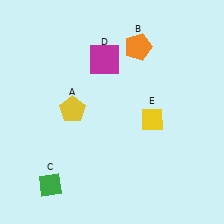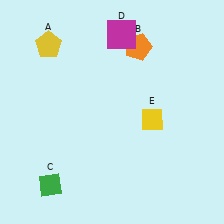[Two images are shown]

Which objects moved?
The objects that moved are: the yellow pentagon (A), the magenta square (D).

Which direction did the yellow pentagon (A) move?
The yellow pentagon (A) moved up.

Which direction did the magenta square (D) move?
The magenta square (D) moved up.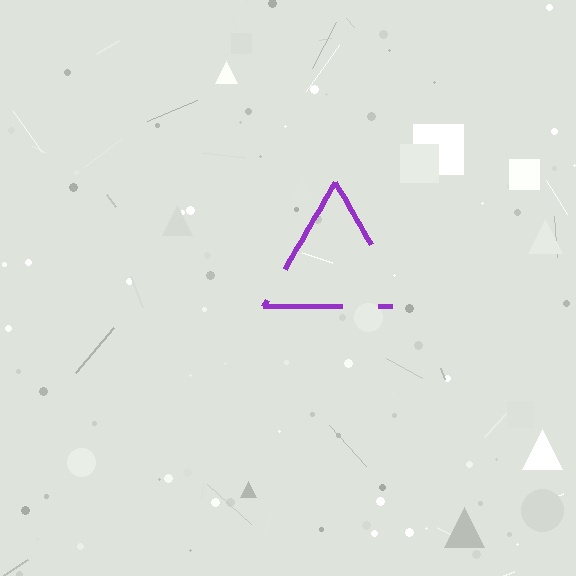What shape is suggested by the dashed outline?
The dashed outline suggests a triangle.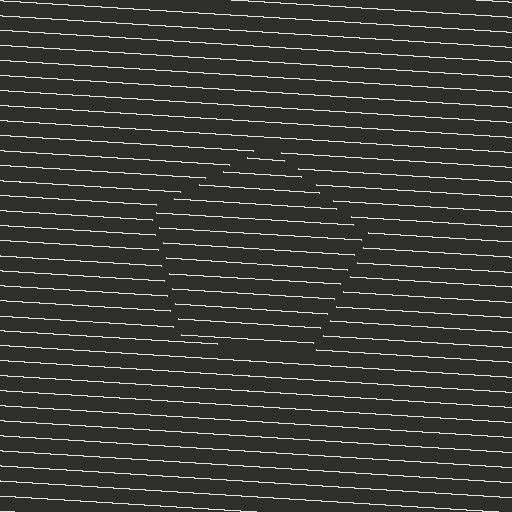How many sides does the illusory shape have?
5 sides — the line-ends trace a pentagon.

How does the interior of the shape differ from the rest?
The interior of the shape contains the same grating, shifted by half a period — the contour is defined by the phase discontinuity where line-ends from the inner and outer gratings abut.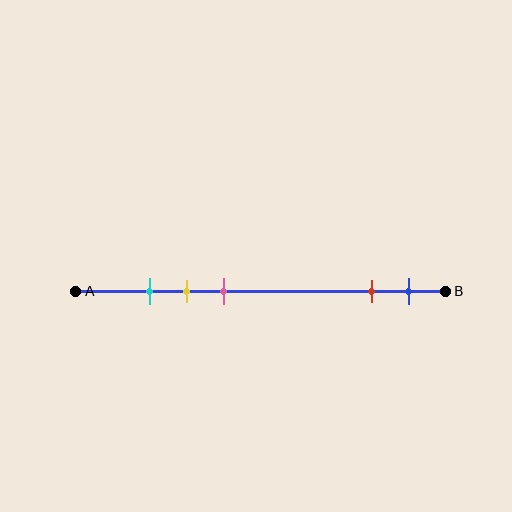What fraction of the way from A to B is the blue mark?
The blue mark is approximately 90% (0.9) of the way from A to B.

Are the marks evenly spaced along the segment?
No, the marks are not evenly spaced.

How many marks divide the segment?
There are 5 marks dividing the segment.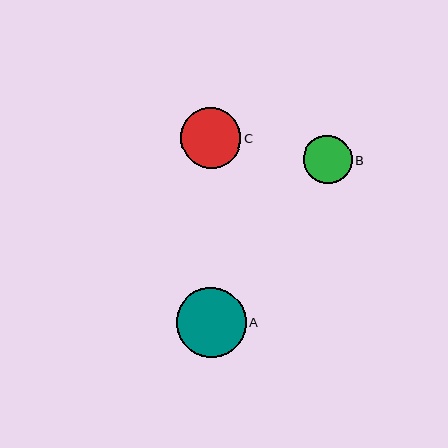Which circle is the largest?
Circle A is the largest with a size of approximately 70 pixels.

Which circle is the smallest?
Circle B is the smallest with a size of approximately 48 pixels.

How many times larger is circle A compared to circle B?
Circle A is approximately 1.5 times the size of circle B.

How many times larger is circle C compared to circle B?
Circle C is approximately 1.3 times the size of circle B.